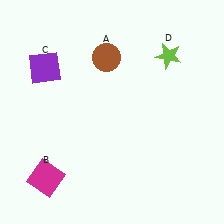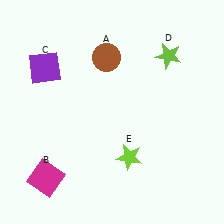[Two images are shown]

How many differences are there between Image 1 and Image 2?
There is 1 difference between the two images.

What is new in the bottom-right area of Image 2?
A lime star (E) was added in the bottom-right area of Image 2.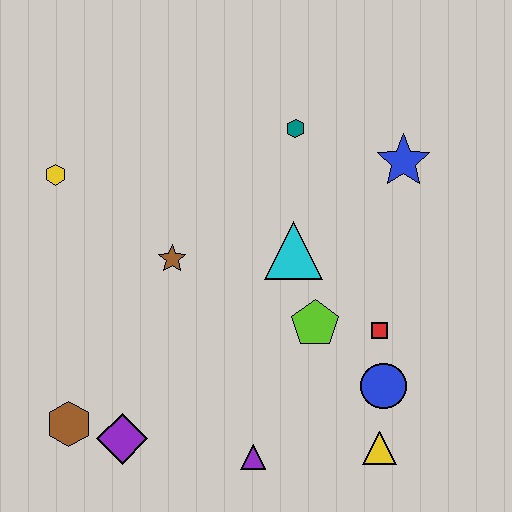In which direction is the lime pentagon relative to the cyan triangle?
The lime pentagon is below the cyan triangle.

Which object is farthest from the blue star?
The brown hexagon is farthest from the blue star.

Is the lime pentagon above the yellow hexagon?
No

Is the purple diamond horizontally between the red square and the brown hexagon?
Yes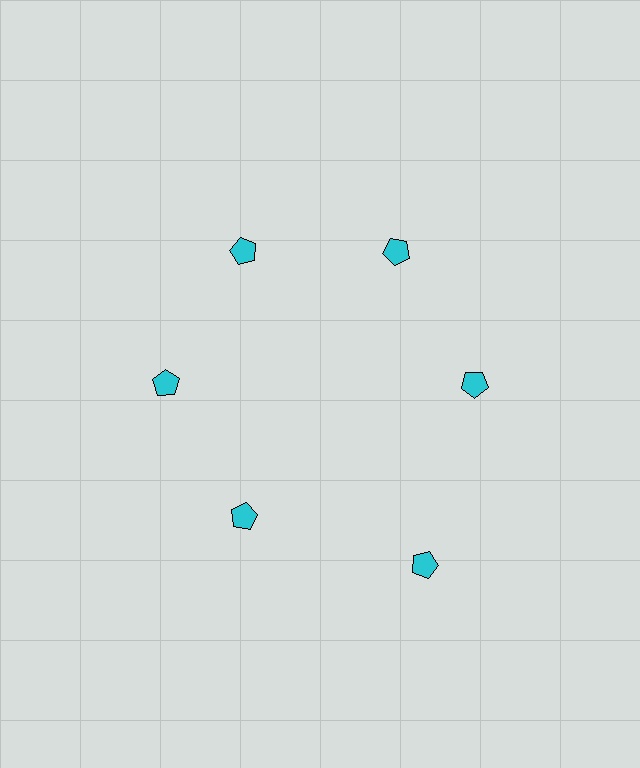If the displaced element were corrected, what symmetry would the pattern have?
It would have 6-fold rotational symmetry — the pattern would map onto itself every 60 degrees.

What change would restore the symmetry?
The symmetry would be restored by moving it inward, back onto the ring so that all 6 pentagons sit at equal angles and equal distance from the center.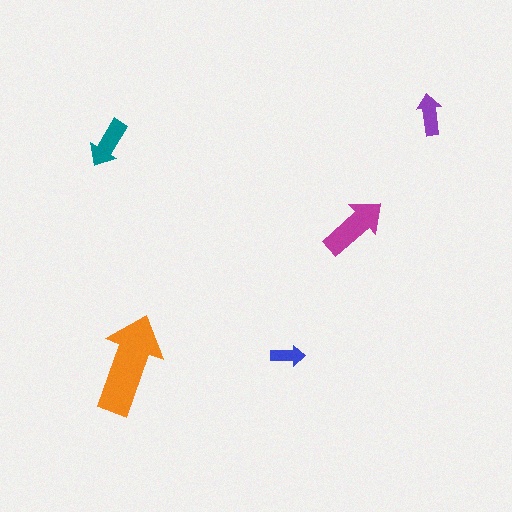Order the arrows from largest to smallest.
the orange one, the magenta one, the teal one, the purple one, the blue one.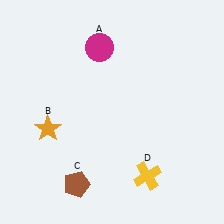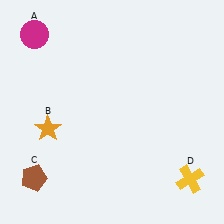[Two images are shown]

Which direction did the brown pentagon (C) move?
The brown pentagon (C) moved left.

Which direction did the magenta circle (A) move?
The magenta circle (A) moved left.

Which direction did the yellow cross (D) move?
The yellow cross (D) moved right.